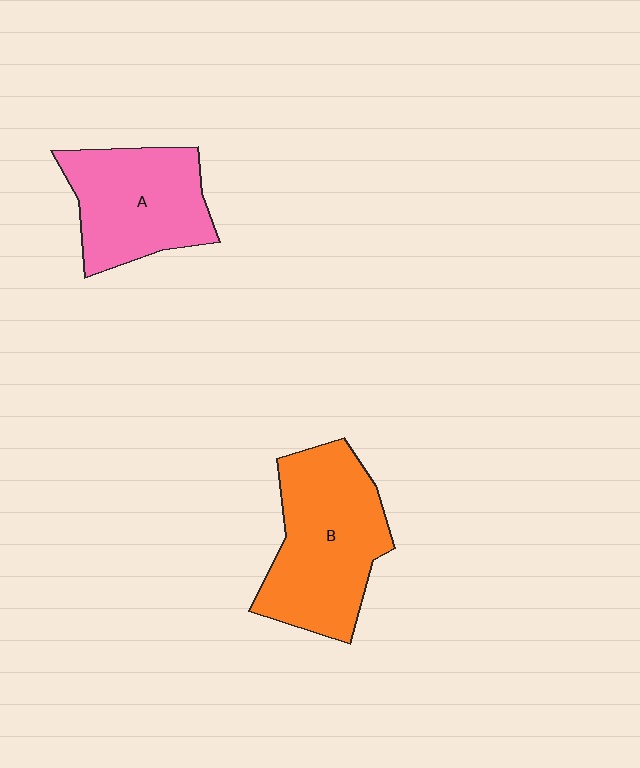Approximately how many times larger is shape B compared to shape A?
Approximately 1.2 times.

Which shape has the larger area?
Shape B (orange).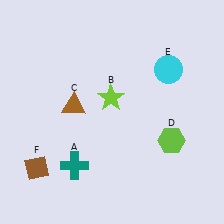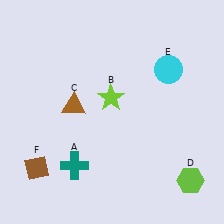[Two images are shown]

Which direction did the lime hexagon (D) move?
The lime hexagon (D) moved down.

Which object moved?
The lime hexagon (D) moved down.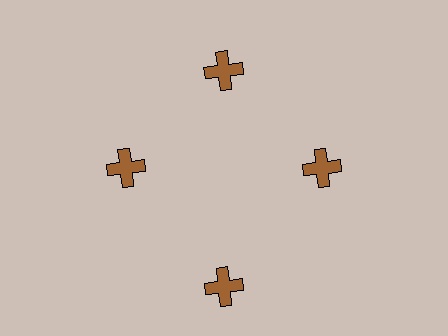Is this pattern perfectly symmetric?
No. The 4 brown crosses are arranged in a ring, but one element near the 6 o'clock position is pushed outward from the center, breaking the 4-fold rotational symmetry.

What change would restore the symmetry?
The symmetry would be restored by moving it inward, back onto the ring so that all 4 crosses sit at equal angles and equal distance from the center.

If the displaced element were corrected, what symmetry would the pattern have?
It would have 4-fold rotational symmetry — the pattern would map onto itself every 90 degrees.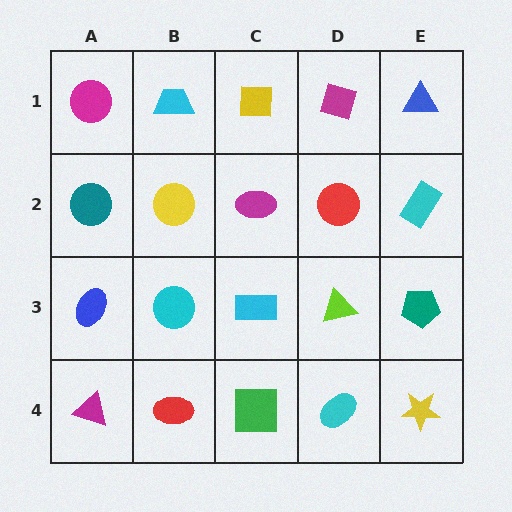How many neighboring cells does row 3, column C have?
4.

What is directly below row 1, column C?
A magenta ellipse.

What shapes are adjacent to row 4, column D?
A lime triangle (row 3, column D), a green square (row 4, column C), a yellow star (row 4, column E).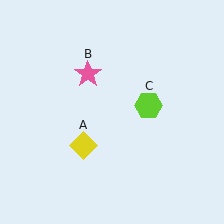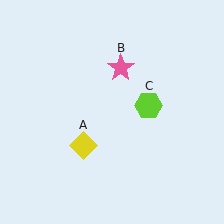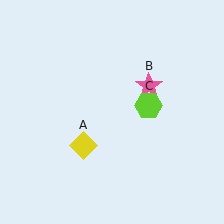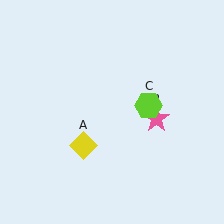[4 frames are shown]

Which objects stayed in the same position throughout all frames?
Yellow diamond (object A) and lime hexagon (object C) remained stationary.